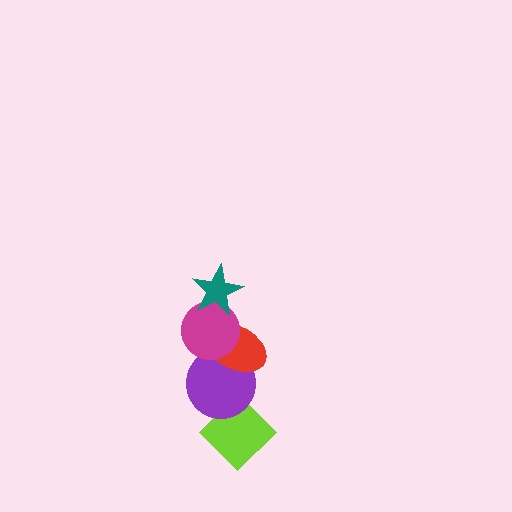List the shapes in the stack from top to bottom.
From top to bottom: the teal star, the magenta circle, the red ellipse, the purple circle, the lime diamond.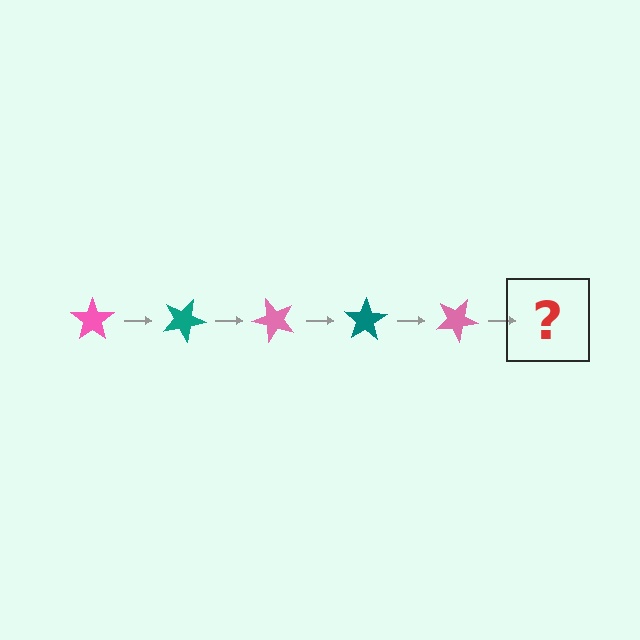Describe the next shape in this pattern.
It should be a teal star, rotated 125 degrees from the start.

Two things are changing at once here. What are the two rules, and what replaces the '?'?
The two rules are that it rotates 25 degrees each step and the color cycles through pink and teal. The '?' should be a teal star, rotated 125 degrees from the start.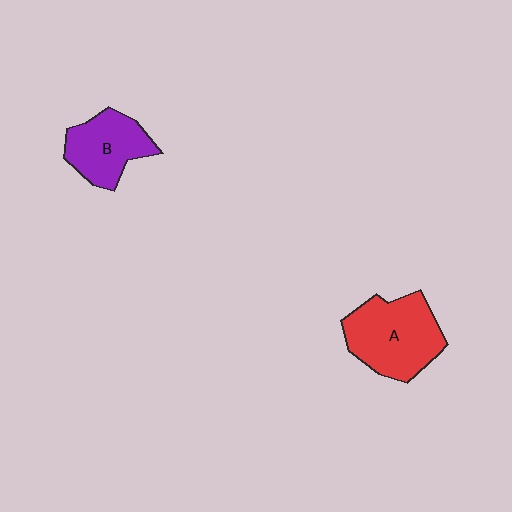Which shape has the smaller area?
Shape B (purple).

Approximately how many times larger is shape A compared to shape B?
Approximately 1.4 times.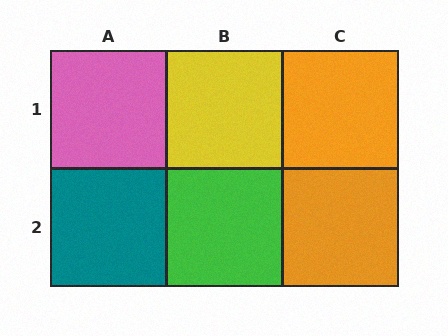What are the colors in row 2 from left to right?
Teal, green, orange.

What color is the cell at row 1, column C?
Orange.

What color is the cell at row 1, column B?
Yellow.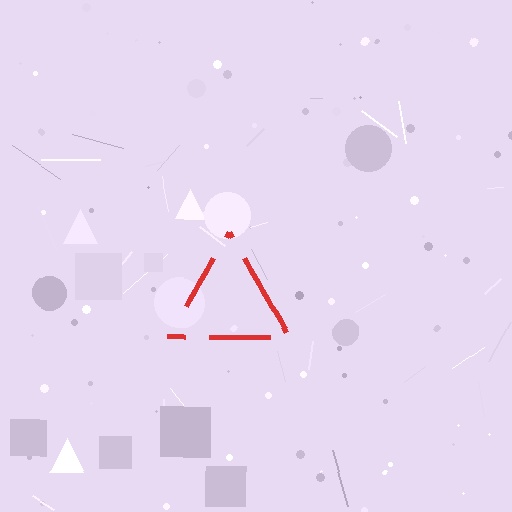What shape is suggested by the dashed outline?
The dashed outline suggests a triangle.